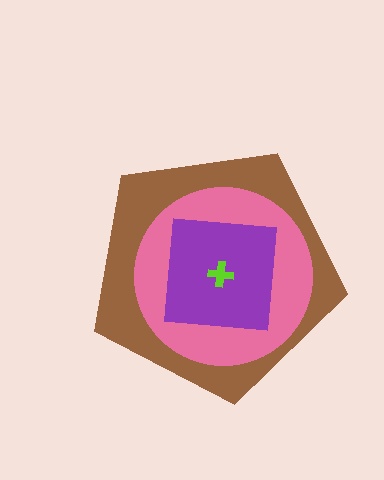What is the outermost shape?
The brown pentagon.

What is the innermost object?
The lime cross.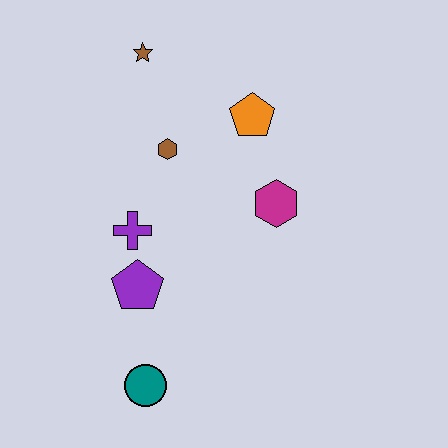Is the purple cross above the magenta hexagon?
No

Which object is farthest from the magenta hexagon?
The teal circle is farthest from the magenta hexagon.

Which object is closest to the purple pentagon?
The purple cross is closest to the purple pentagon.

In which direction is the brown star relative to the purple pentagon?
The brown star is above the purple pentagon.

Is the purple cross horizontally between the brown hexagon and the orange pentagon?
No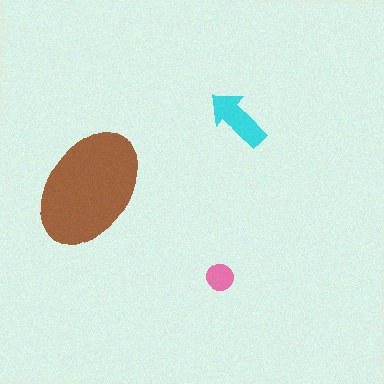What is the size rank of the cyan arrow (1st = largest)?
2nd.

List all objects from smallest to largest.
The pink circle, the cyan arrow, the brown ellipse.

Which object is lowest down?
The pink circle is bottommost.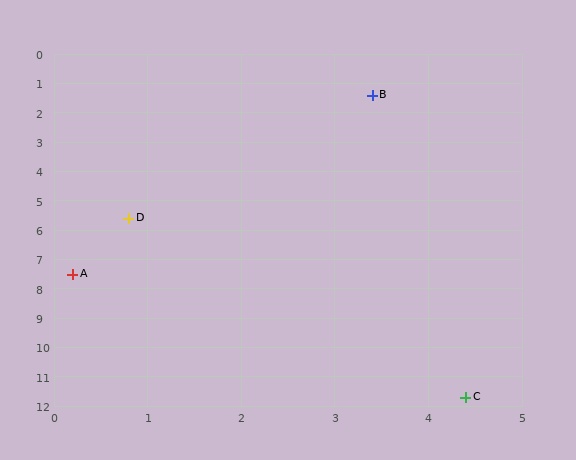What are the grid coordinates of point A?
Point A is at approximately (0.2, 7.5).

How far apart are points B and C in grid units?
Points B and C are about 10.3 grid units apart.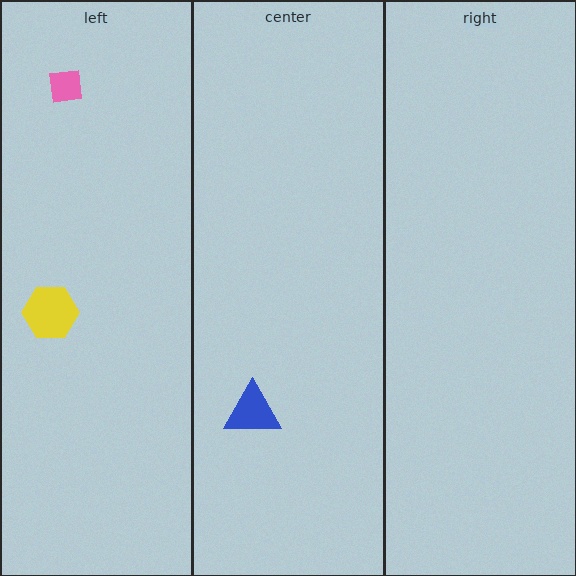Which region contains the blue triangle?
The center region.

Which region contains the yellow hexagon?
The left region.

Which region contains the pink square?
The left region.